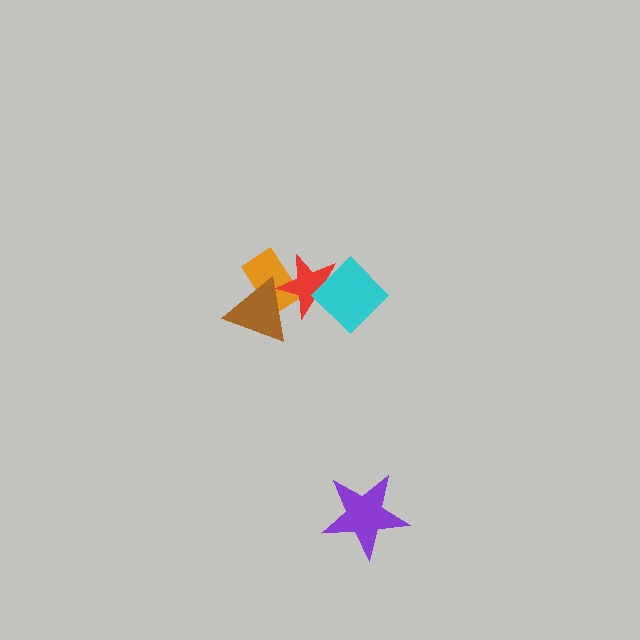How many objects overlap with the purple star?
0 objects overlap with the purple star.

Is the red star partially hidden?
Yes, it is partially covered by another shape.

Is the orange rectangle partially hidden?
Yes, it is partially covered by another shape.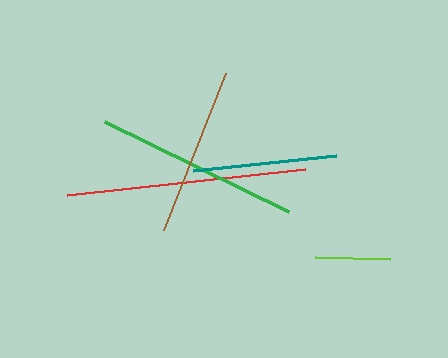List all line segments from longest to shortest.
From longest to shortest: red, green, brown, teal, lime.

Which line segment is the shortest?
The lime line is the shortest at approximately 74 pixels.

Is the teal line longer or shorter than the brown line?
The brown line is longer than the teal line.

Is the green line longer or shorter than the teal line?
The green line is longer than the teal line.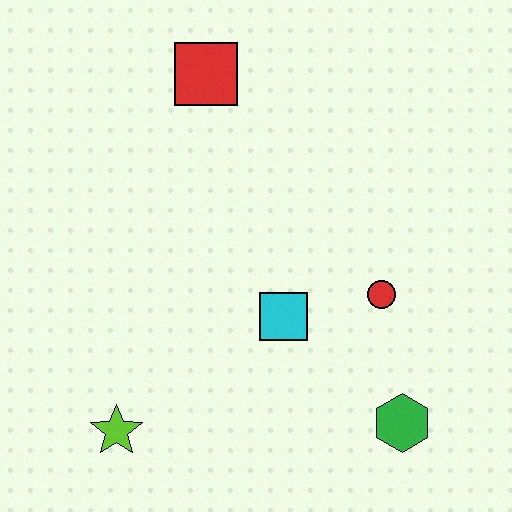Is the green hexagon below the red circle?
Yes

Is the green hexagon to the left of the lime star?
No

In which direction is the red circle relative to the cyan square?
The red circle is to the right of the cyan square.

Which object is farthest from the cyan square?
The red square is farthest from the cyan square.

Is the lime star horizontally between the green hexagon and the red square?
No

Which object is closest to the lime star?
The cyan square is closest to the lime star.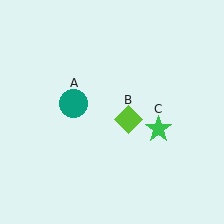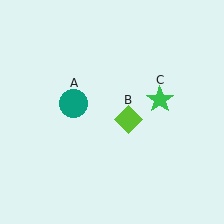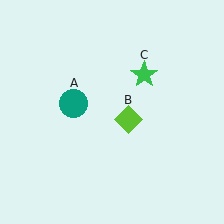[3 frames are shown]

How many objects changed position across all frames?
1 object changed position: green star (object C).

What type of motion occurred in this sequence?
The green star (object C) rotated counterclockwise around the center of the scene.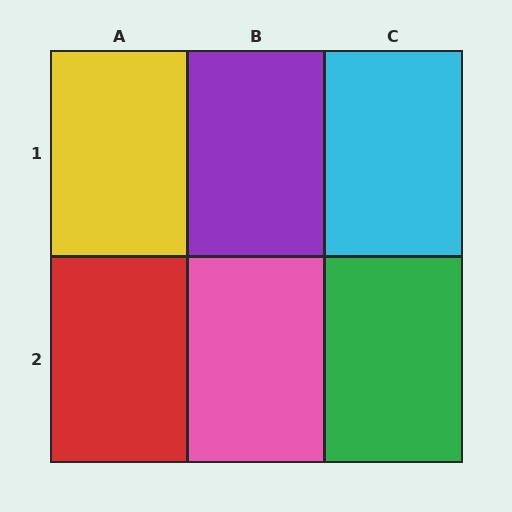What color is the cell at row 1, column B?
Purple.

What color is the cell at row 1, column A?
Yellow.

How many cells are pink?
1 cell is pink.